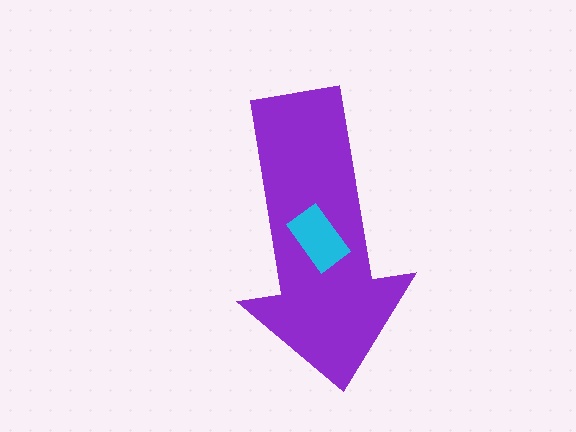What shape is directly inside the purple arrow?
The cyan rectangle.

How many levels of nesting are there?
2.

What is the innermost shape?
The cyan rectangle.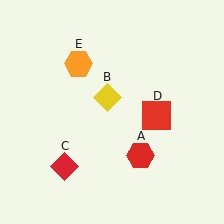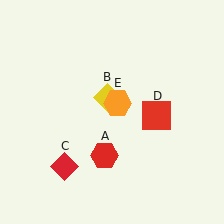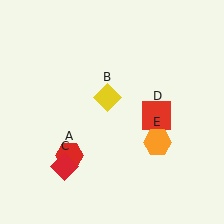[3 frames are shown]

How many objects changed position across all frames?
2 objects changed position: red hexagon (object A), orange hexagon (object E).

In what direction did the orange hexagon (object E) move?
The orange hexagon (object E) moved down and to the right.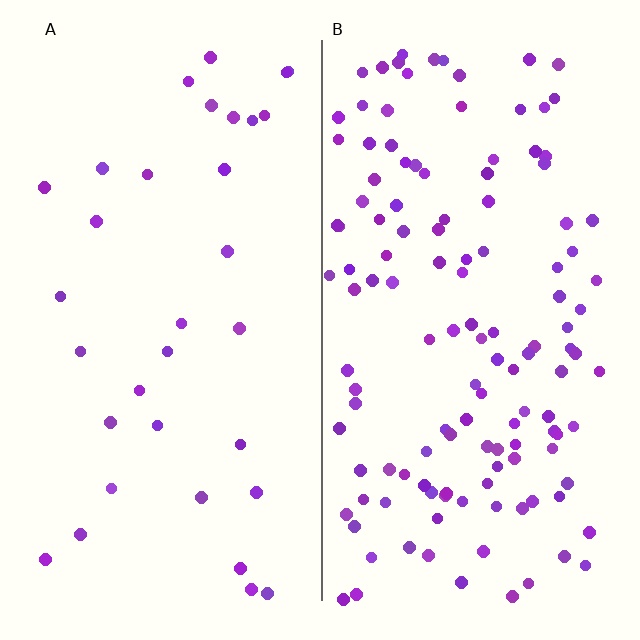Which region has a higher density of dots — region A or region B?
B (the right).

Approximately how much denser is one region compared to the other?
Approximately 4.0× — region B over region A.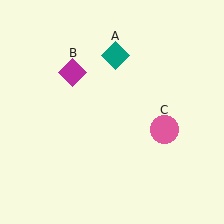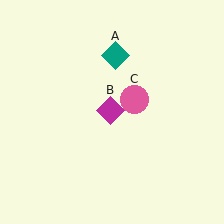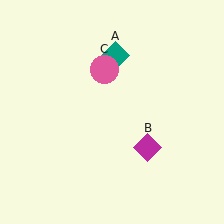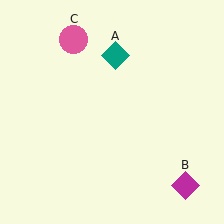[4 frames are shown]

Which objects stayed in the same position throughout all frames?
Teal diamond (object A) remained stationary.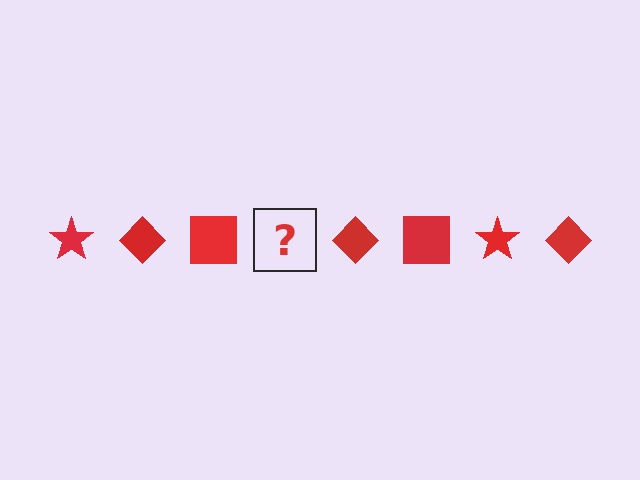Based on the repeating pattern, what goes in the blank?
The blank should be a red star.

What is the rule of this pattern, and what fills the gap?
The rule is that the pattern cycles through star, diamond, square shapes in red. The gap should be filled with a red star.